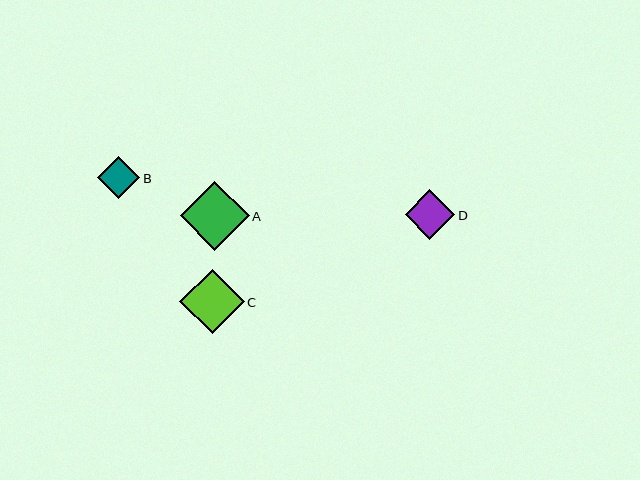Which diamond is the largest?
Diamond A is the largest with a size of approximately 69 pixels.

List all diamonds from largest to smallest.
From largest to smallest: A, C, D, B.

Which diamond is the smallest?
Diamond B is the smallest with a size of approximately 42 pixels.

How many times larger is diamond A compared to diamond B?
Diamond A is approximately 1.6 times the size of diamond B.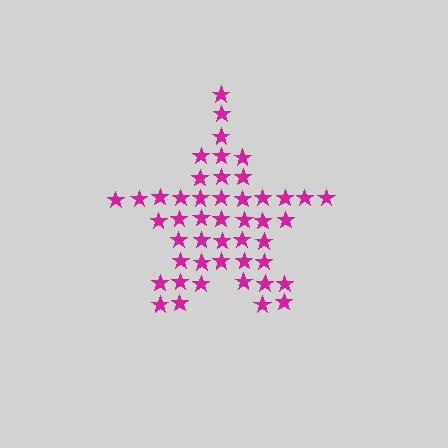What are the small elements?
The small elements are stars.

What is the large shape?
The large shape is a star.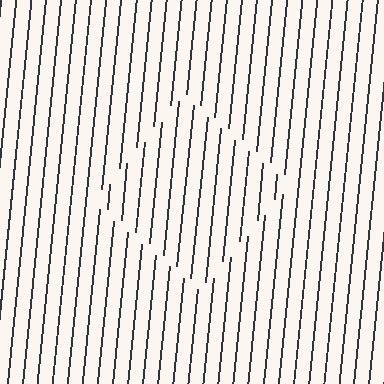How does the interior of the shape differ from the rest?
The interior of the shape contains the same grating, shifted by half a period — the contour is defined by the phase discontinuity where line-ends from the inner and outer gratings abut.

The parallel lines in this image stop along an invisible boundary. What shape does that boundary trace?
An illusory square. The interior of the shape contains the same grating, shifted by half a period — the contour is defined by the phase discontinuity where line-ends from the inner and outer gratings abut.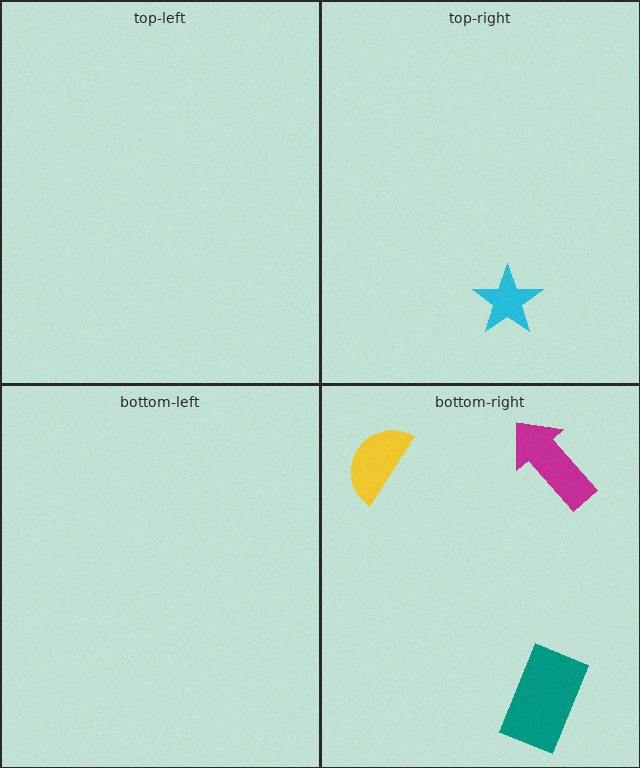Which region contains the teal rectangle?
The bottom-right region.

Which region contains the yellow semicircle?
The bottom-right region.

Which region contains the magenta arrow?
The bottom-right region.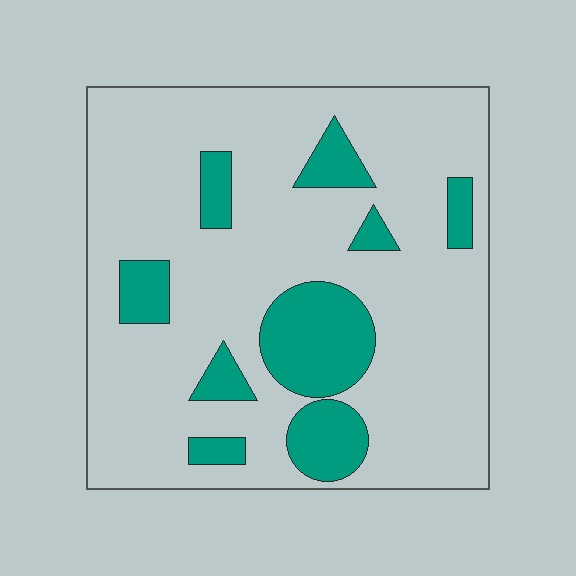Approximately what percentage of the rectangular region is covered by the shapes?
Approximately 20%.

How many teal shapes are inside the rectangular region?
9.